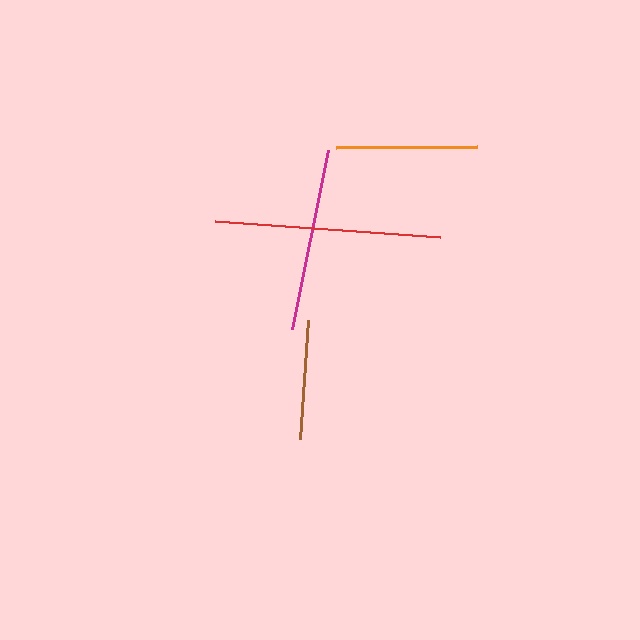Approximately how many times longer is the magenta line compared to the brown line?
The magenta line is approximately 1.5 times the length of the brown line.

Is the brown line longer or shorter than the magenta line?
The magenta line is longer than the brown line.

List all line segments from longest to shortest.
From longest to shortest: red, magenta, orange, brown.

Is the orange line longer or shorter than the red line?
The red line is longer than the orange line.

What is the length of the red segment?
The red segment is approximately 225 pixels long.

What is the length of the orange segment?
The orange segment is approximately 141 pixels long.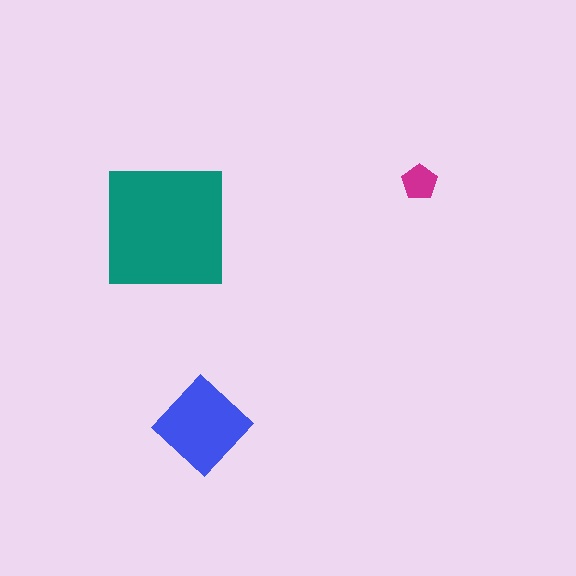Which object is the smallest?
The magenta pentagon.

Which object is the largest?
The teal square.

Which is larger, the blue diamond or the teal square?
The teal square.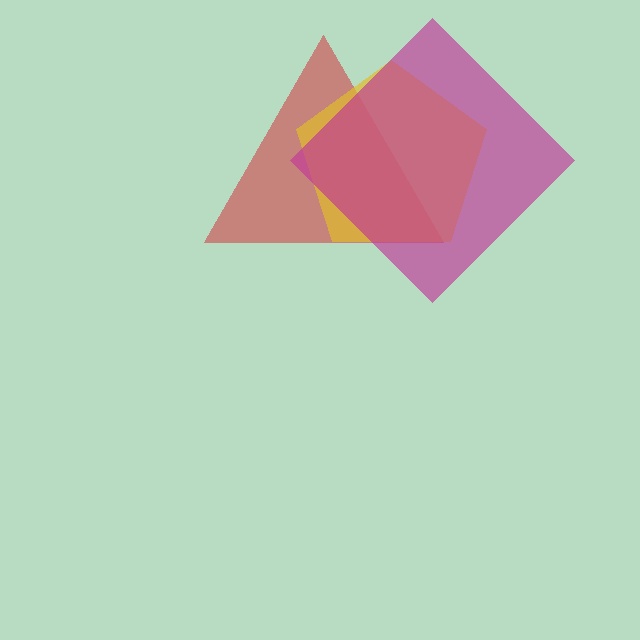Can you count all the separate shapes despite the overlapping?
Yes, there are 3 separate shapes.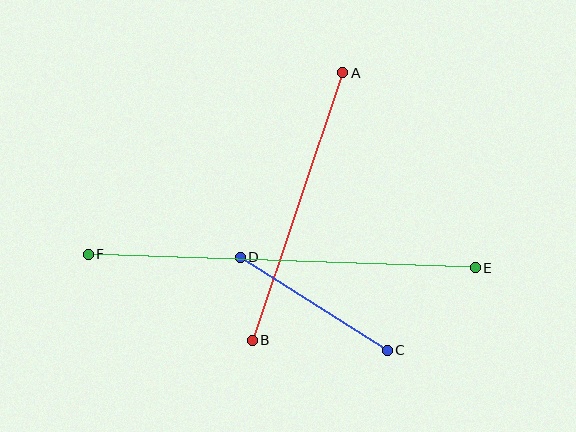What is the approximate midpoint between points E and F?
The midpoint is at approximately (282, 261) pixels.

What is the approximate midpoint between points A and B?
The midpoint is at approximately (297, 206) pixels.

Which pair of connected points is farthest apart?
Points E and F are farthest apart.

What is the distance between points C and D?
The distance is approximately 174 pixels.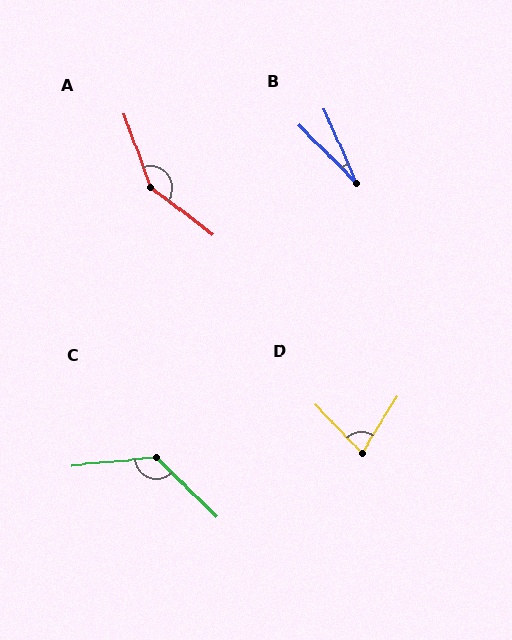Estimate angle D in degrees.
Approximately 76 degrees.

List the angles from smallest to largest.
B (21°), D (76°), C (130°), A (147°).